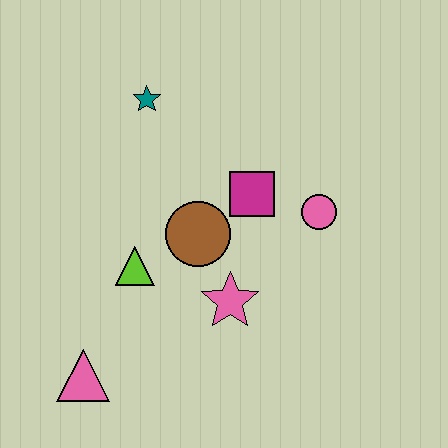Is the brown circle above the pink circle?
No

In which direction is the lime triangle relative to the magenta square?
The lime triangle is to the left of the magenta square.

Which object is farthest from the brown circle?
The pink triangle is farthest from the brown circle.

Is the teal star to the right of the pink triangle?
Yes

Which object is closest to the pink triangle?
The lime triangle is closest to the pink triangle.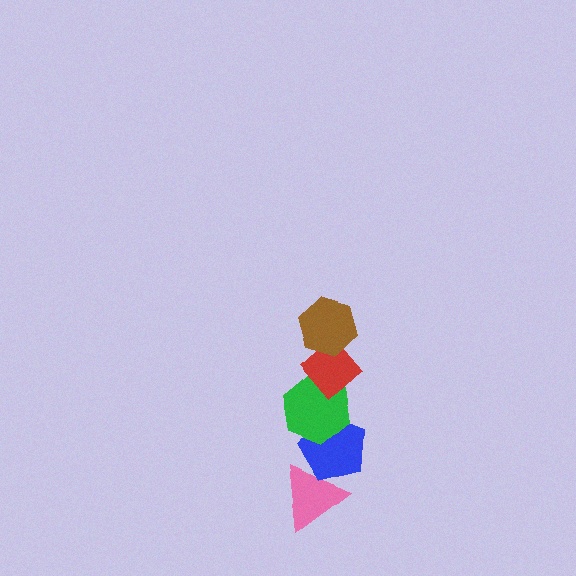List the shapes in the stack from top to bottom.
From top to bottom: the brown hexagon, the red diamond, the green hexagon, the blue pentagon, the pink triangle.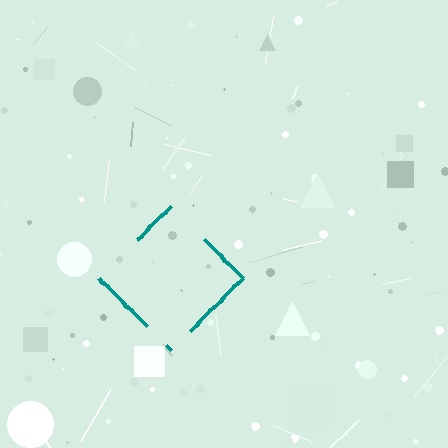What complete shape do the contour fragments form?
The contour fragments form a diamond.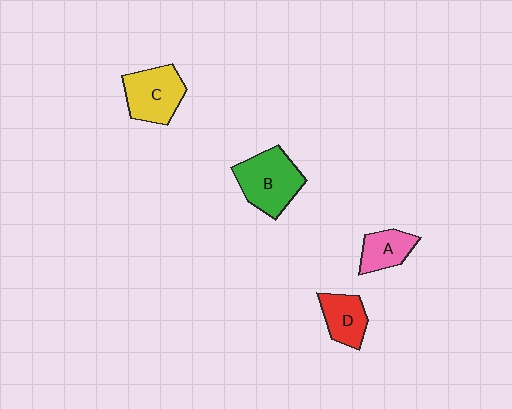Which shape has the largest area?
Shape B (green).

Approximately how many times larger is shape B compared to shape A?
Approximately 1.8 times.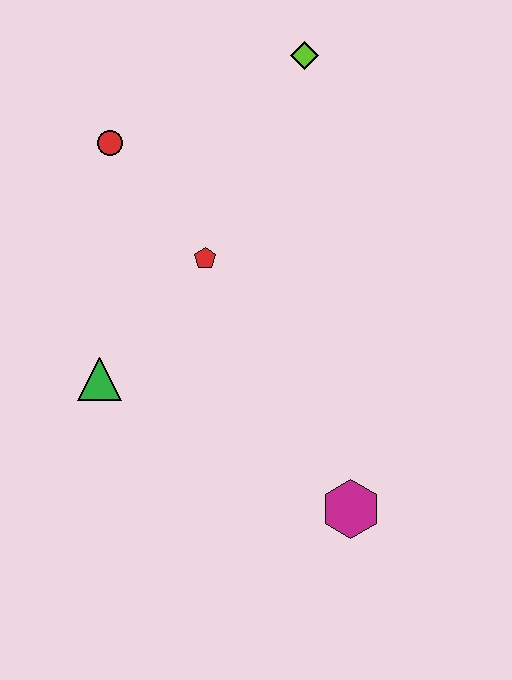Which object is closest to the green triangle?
The red pentagon is closest to the green triangle.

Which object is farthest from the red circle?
The magenta hexagon is farthest from the red circle.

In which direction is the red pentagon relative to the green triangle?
The red pentagon is above the green triangle.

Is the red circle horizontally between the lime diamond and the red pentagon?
No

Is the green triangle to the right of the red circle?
No